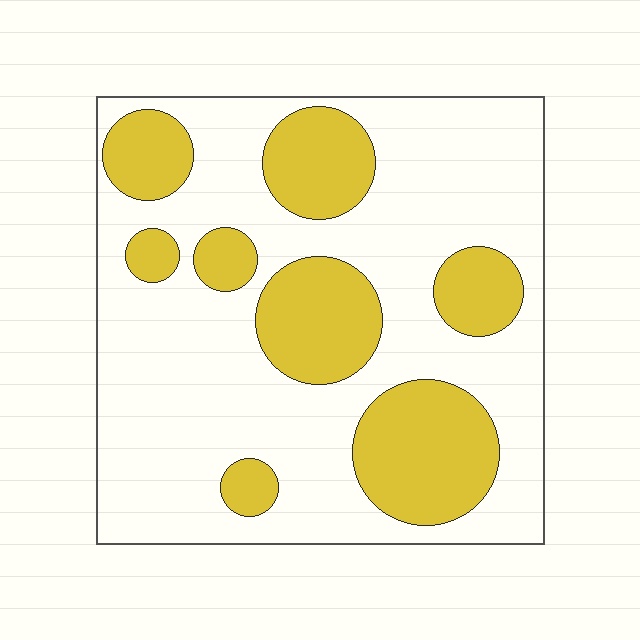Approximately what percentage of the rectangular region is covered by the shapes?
Approximately 30%.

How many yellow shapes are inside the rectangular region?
8.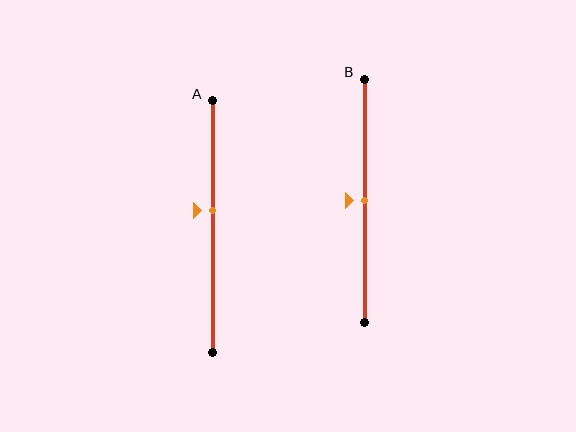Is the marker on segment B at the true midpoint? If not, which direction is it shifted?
Yes, the marker on segment B is at the true midpoint.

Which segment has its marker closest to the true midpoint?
Segment B has its marker closest to the true midpoint.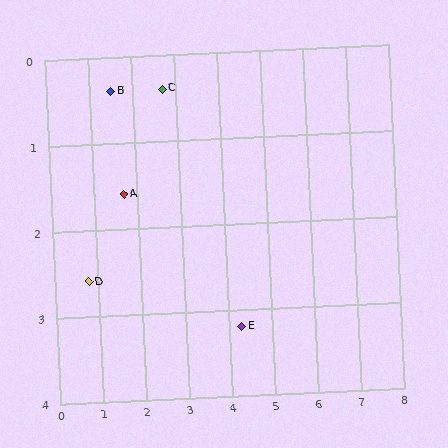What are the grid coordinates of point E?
Point E is at approximately (4.3, 3.2).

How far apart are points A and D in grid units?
Points A and D are about 1.3 grid units apart.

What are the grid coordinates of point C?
Point C is at approximately (2.7, 0.4).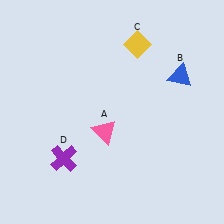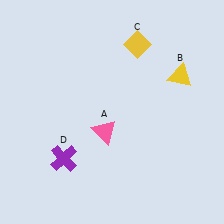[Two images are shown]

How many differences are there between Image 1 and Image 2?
There is 1 difference between the two images.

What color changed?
The triangle (B) changed from blue in Image 1 to yellow in Image 2.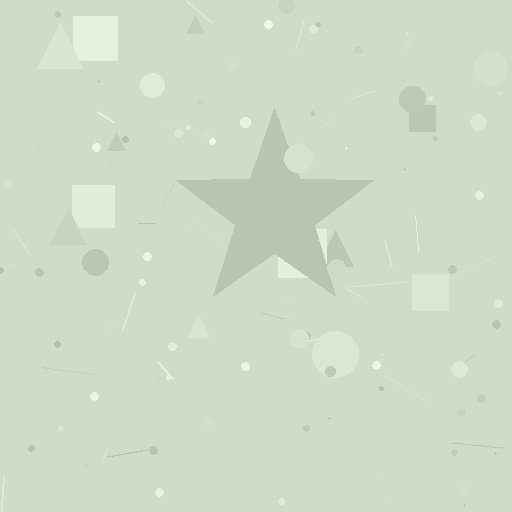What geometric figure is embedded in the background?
A star is embedded in the background.